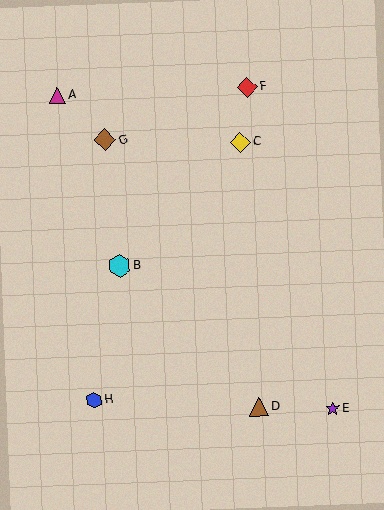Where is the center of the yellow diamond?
The center of the yellow diamond is at (240, 142).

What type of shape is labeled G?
Shape G is a brown diamond.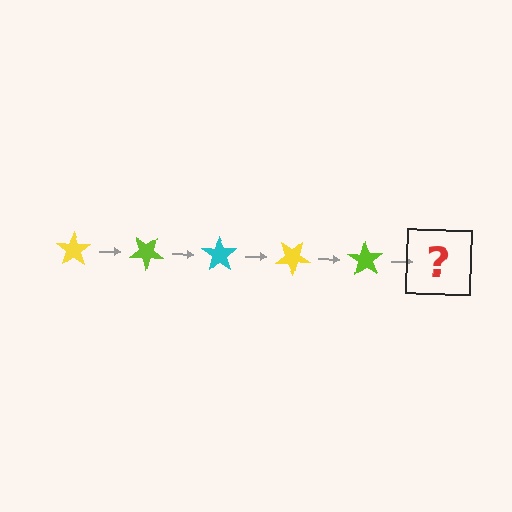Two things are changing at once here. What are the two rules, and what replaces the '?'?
The two rules are that it rotates 35 degrees each step and the color cycles through yellow, lime, and cyan. The '?' should be a cyan star, rotated 175 degrees from the start.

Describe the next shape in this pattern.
It should be a cyan star, rotated 175 degrees from the start.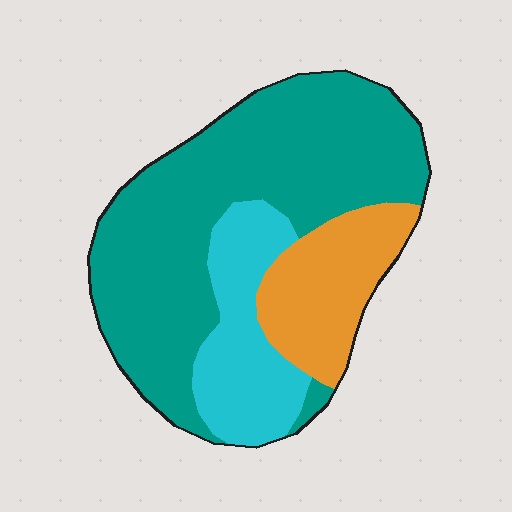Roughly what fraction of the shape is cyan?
Cyan covers around 20% of the shape.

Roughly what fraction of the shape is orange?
Orange takes up about one fifth (1/5) of the shape.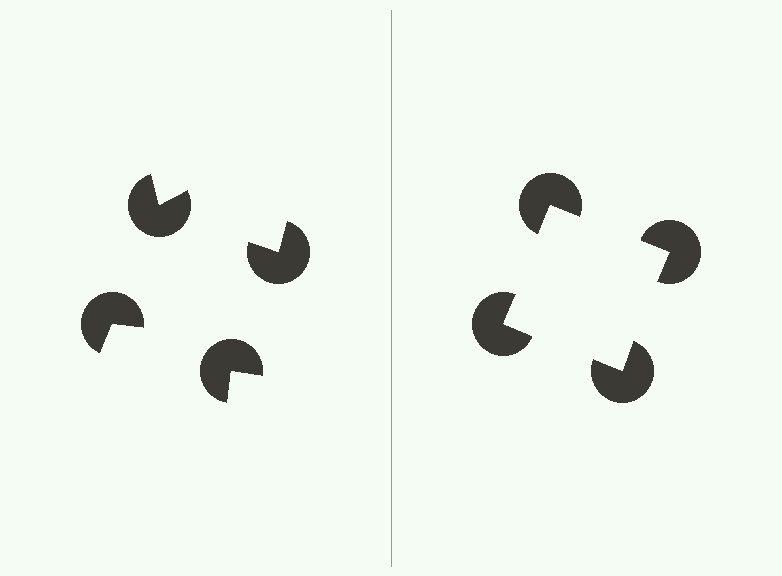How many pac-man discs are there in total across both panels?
8 — 4 on each side.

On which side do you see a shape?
An illusory square appears on the right side. On the left side the wedge cuts are rotated, so no coherent shape forms.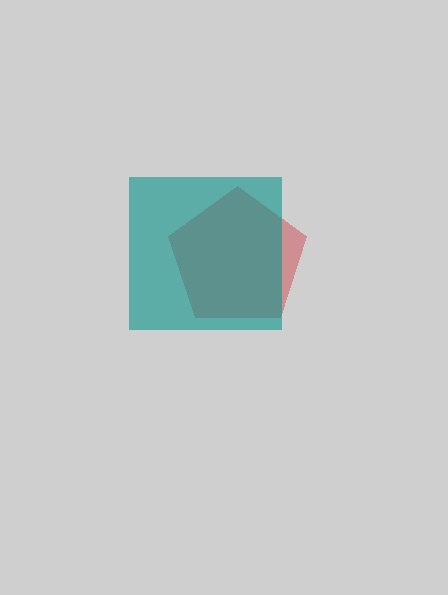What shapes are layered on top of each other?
The layered shapes are: a red pentagon, a teal square.